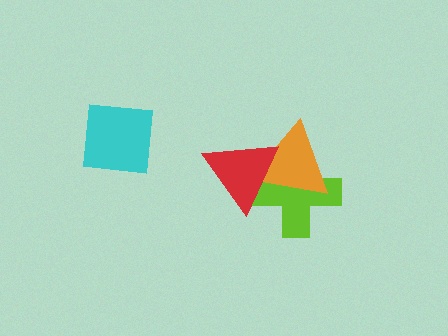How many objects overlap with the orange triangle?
2 objects overlap with the orange triangle.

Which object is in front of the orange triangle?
The red triangle is in front of the orange triangle.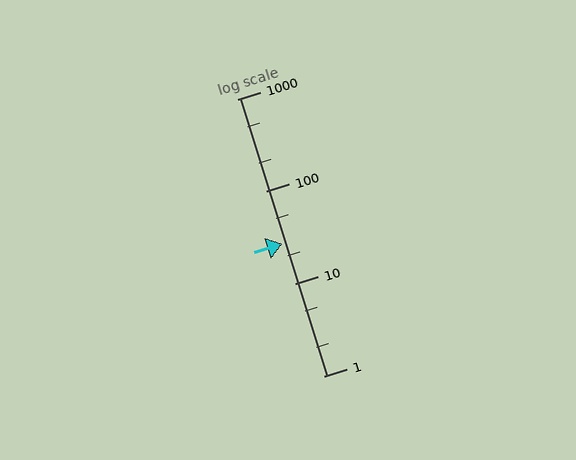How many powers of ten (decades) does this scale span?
The scale spans 3 decades, from 1 to 1000.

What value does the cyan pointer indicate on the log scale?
The pointer indicates approximately 27.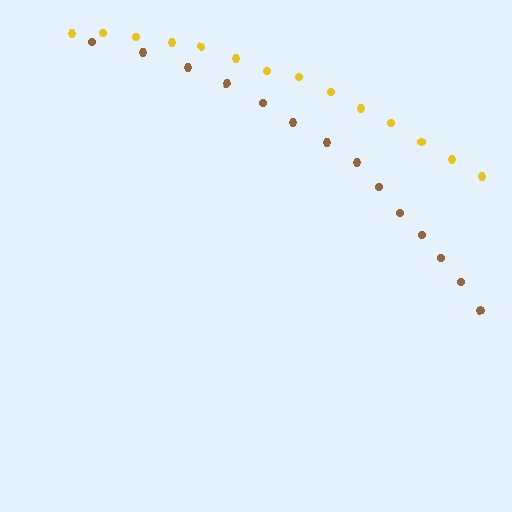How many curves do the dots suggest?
There are 2 distinct paths.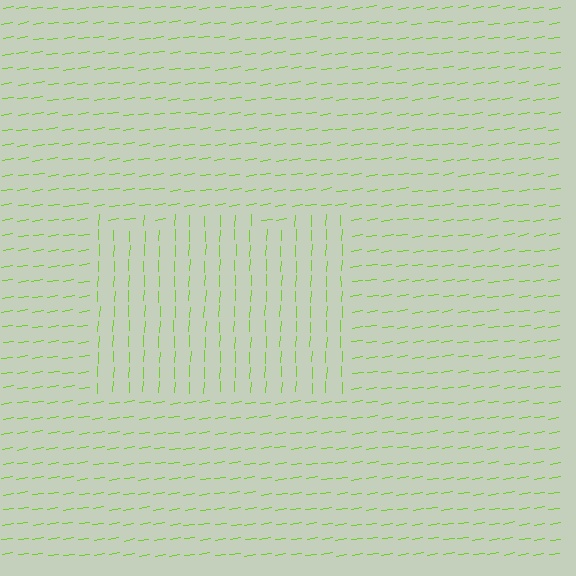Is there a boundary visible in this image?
Yes, there is a texture boundary formed by a change in line orientation.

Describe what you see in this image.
The image is filled with small lime line segments. A rectangle region in the image has lines oriented differently from the surrounding lines, creating a visible texture boundary.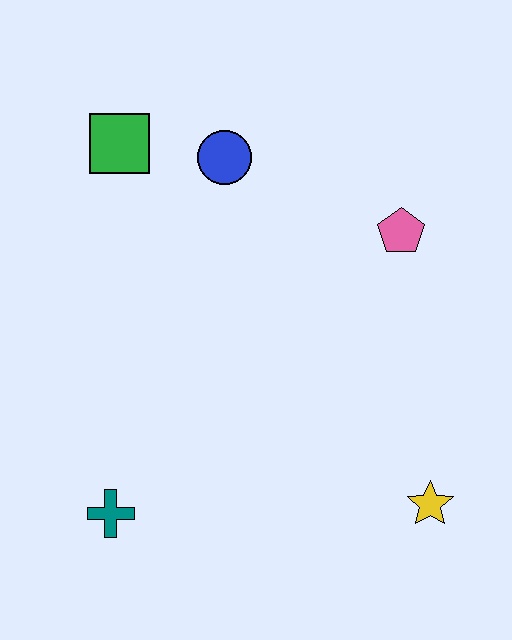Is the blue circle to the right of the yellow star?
No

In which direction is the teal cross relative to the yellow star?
The teal cross is to the left of the yellow star.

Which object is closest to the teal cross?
The yellow star is closest to the teal cross.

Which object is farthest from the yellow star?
The green square is farthest from the yellow star.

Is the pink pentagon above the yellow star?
Yes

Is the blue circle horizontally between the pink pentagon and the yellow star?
No